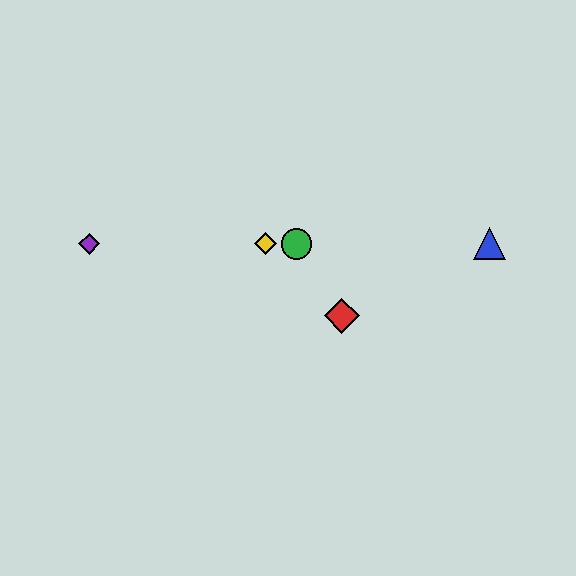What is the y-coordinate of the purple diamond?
The purple diamond is at y≈244.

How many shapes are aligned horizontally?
4 shapes (the blue triangle, the green circle, the yellow diamond, the purple diamond) are aligned horizontally.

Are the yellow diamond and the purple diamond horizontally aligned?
Yes, both are at y≈244.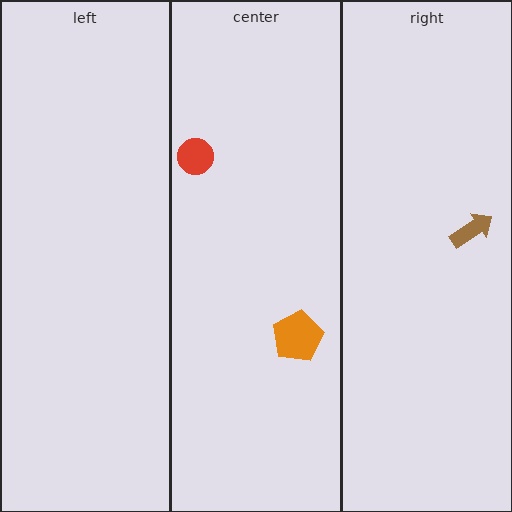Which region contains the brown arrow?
The right region.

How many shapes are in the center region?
2.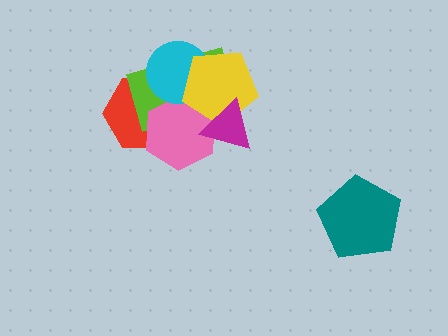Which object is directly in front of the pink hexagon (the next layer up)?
The cyan circle is directly in front of the pink hexagon.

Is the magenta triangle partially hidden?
No, no other shape covers it.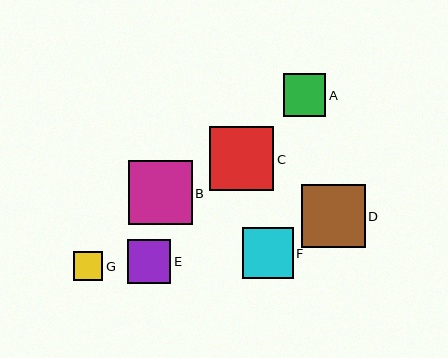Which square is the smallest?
Square G is the smallest with a size of approximately 29 pixels.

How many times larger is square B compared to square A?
Square B is approximately 1.5 times the size of square A.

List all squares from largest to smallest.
From largest to smallest: C, B, D, F, E, A, G.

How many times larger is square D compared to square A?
Square D is approximately 1.5 times the size of square A.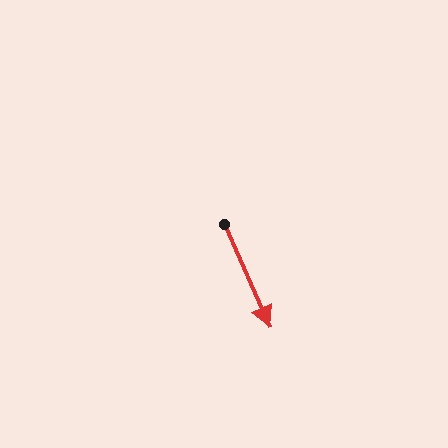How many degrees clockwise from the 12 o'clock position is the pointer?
Approximately 156 degrees.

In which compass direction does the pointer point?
Southeast.